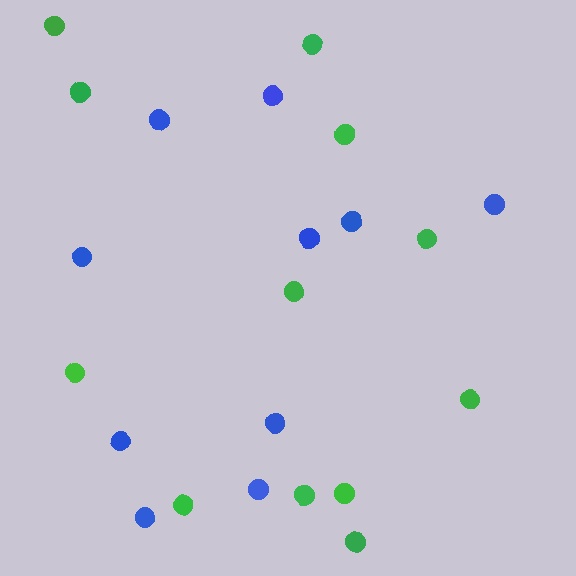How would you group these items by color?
There are 2 groups: one group of blue circles (10) and one group of green circles (12).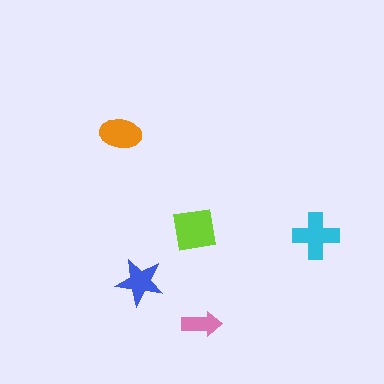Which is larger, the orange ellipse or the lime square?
The lime square.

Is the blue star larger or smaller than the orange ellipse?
Smaller.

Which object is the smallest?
The pink arrow.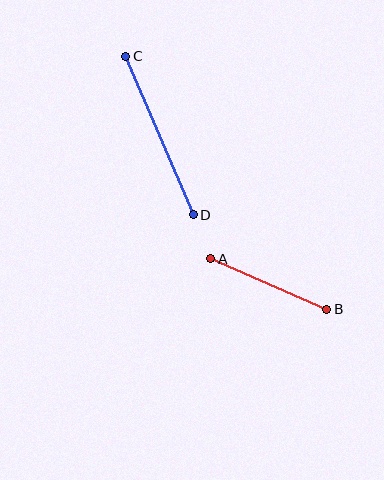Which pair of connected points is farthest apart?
Points C and D are farthest apart.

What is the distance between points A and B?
The distance is approximately 126 pixels.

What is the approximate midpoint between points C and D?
The midpoint is at approximately (159, 135) pixels.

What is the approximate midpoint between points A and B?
The midpoint is at approximately (269, 284) pixels.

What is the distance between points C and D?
The distance is approximately 173 pixels.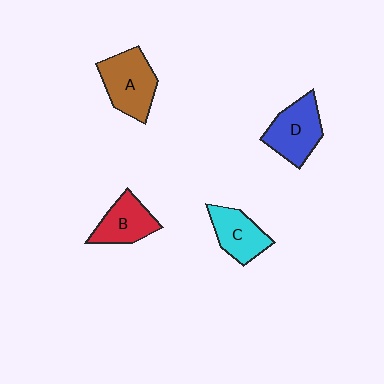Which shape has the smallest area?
Shape C (cyan).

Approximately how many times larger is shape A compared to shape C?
Approximately 1.3 times.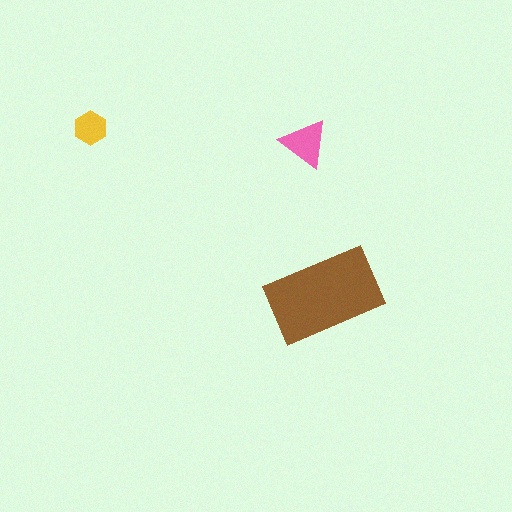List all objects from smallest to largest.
The yellow hexagon, the pink triangle, the brown rectangle.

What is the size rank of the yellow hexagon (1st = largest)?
3rd.